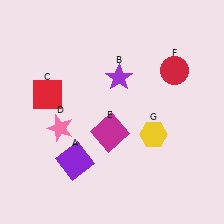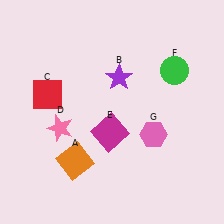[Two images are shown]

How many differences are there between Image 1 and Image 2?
There are 3 differences between the two images.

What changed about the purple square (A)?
In Image 1, A is purple. In Image 2, it changed to orange.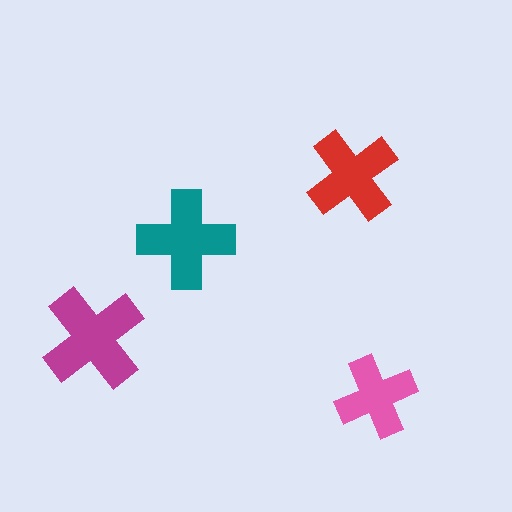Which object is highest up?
The red cross is topmost.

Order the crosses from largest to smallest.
the magenta one, the teal one, the red one, the pink one.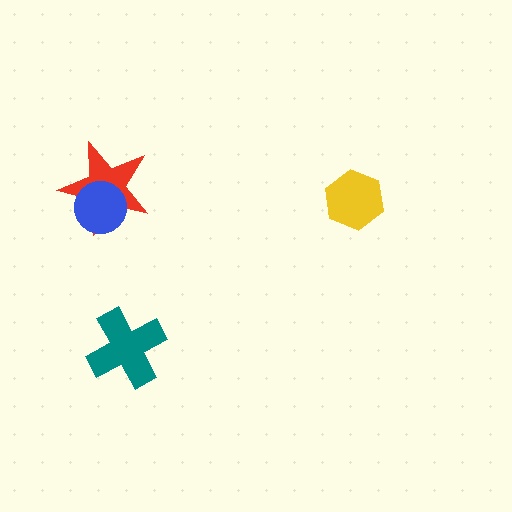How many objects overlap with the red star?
1 object overlaps with the red star.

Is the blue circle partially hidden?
No, no other shape covers it.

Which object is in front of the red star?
The blue circle is in front of the red star.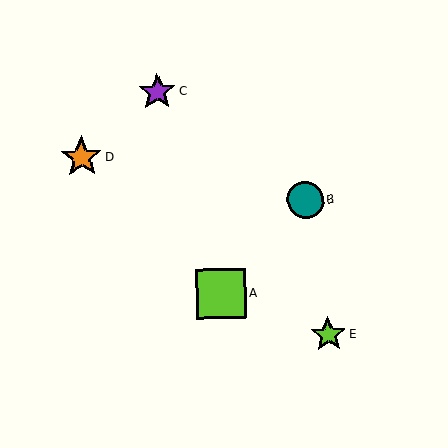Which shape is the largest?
The lime square (labeled A) is the largest.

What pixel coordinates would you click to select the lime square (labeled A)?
Click at (221, 294) to select the lime square A.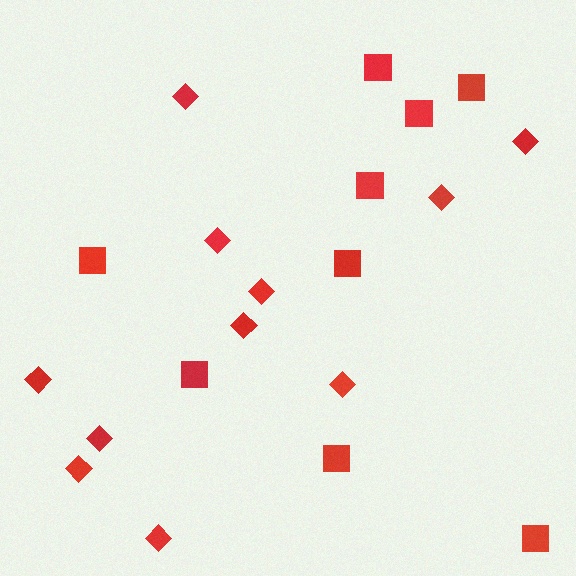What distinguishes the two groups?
There are 2 groups: one group of diamonds (11) and one group of squares (9).